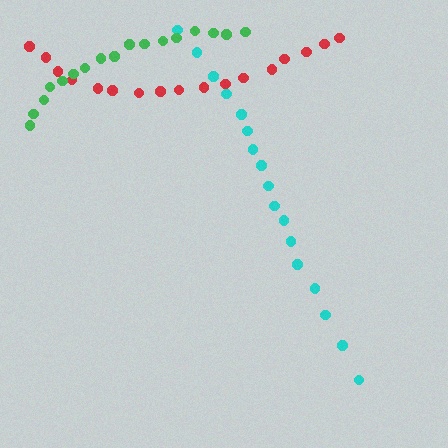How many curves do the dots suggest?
There are 3 distinct paths.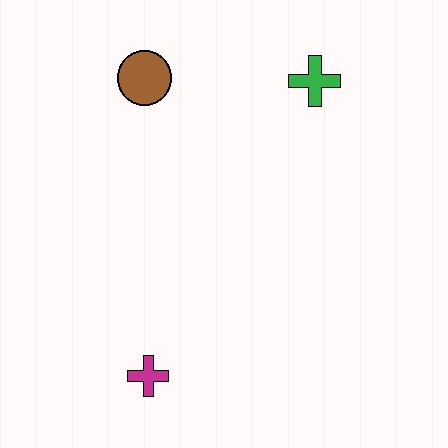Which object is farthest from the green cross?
The magenta cross is farthest from the green cross.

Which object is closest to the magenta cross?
The brown circle is closest to the magenta cross.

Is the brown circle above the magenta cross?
Yes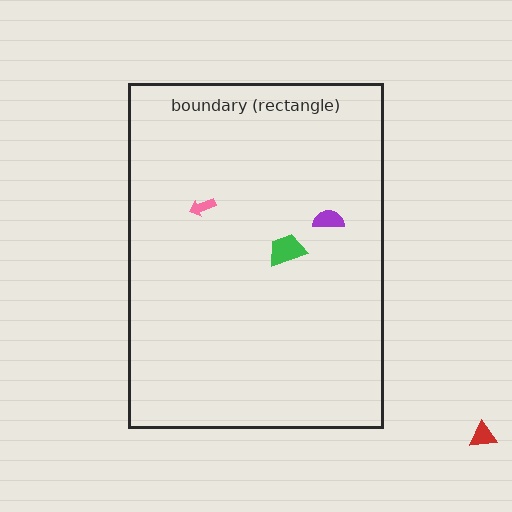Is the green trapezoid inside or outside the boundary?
Inside.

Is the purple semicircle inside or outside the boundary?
Inside.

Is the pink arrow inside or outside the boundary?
Inside.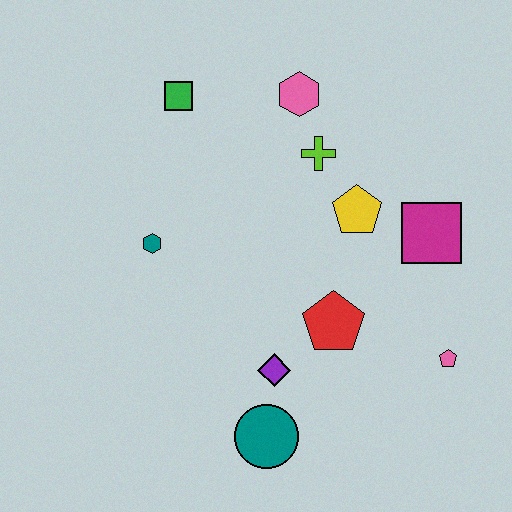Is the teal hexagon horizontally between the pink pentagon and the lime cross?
No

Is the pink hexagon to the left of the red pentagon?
Yes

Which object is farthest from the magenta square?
The green square is farthest from the magenta square.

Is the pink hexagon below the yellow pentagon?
No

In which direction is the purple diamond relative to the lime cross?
The purple diamond is below the lime cross.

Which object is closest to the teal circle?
The purple diamond is closest to the teal circle.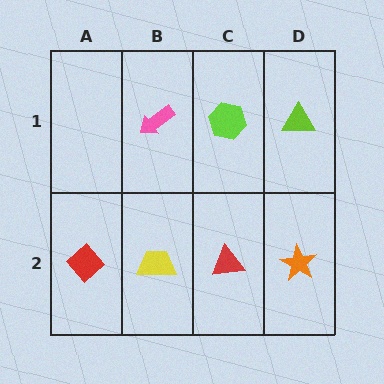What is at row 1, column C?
A lime hexagon.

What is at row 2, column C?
A red triangle.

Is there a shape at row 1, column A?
No, that cell is empty.